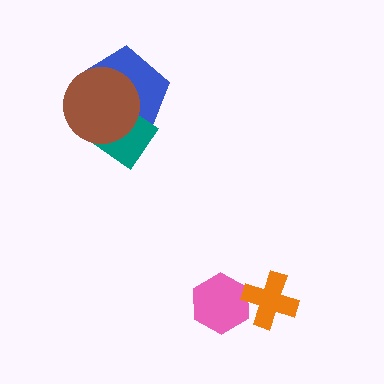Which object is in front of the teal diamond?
The brown circle is in front of the teal diamond.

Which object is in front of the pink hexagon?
The orange cross is in front of the pink hexagon.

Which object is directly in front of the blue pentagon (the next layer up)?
The teal diamond is directly in front of the blue pentagon.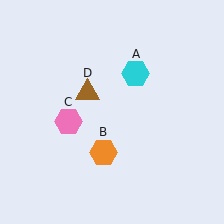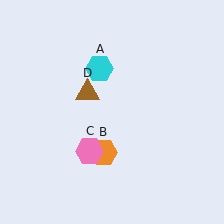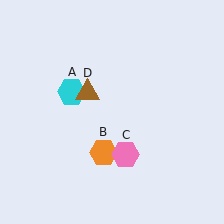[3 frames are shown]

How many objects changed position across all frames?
2 objects changed position: cyan hexagon (object A), pink hexagon (object C).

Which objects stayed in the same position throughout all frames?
Orange hexagon (object B) and brown triangle (object D) remained stationary.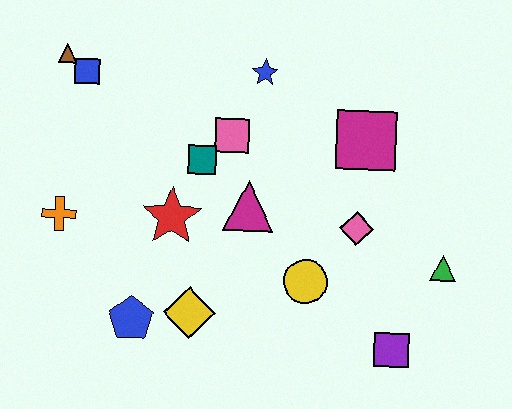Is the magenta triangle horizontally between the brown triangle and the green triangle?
Yes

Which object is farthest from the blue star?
The purple square is farthest from the blue star.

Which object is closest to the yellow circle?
The pink diamond is closest to the yellow circle.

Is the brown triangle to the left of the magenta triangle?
Yes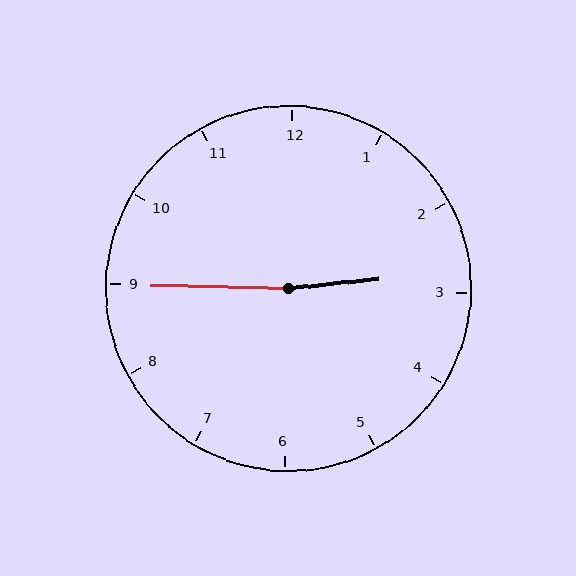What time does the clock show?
2:45.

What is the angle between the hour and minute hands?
Approximately 172 degrees.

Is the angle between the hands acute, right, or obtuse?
It is obtuse.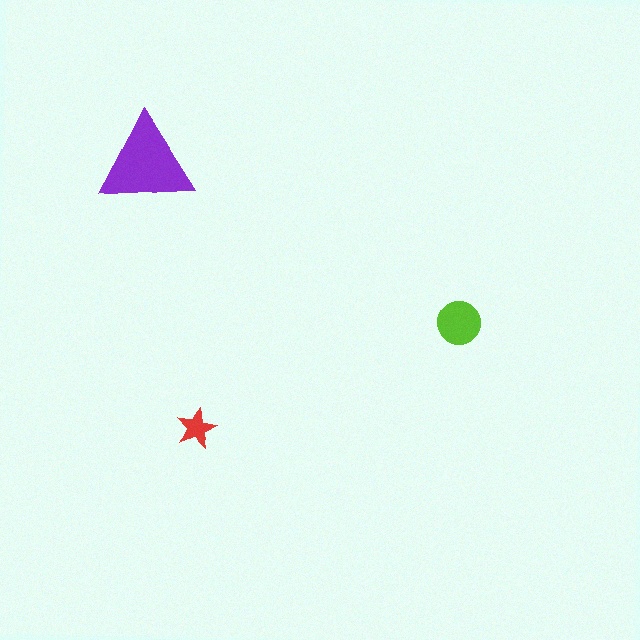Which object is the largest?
The purple triangle.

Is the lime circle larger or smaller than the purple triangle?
Smaller.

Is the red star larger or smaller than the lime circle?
Smaller.